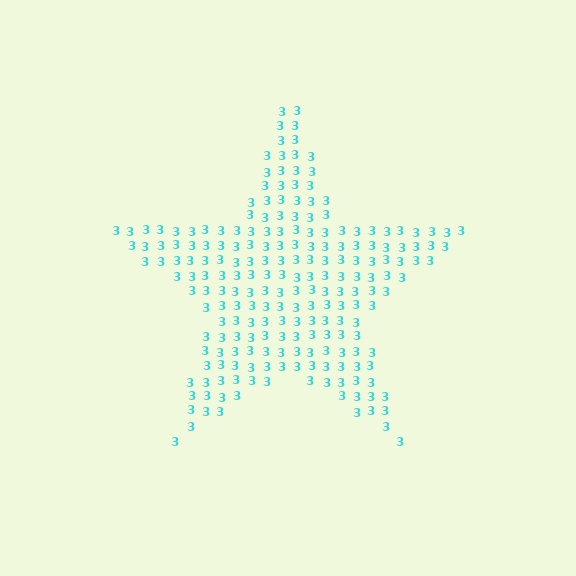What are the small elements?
The small elements are digit 3's.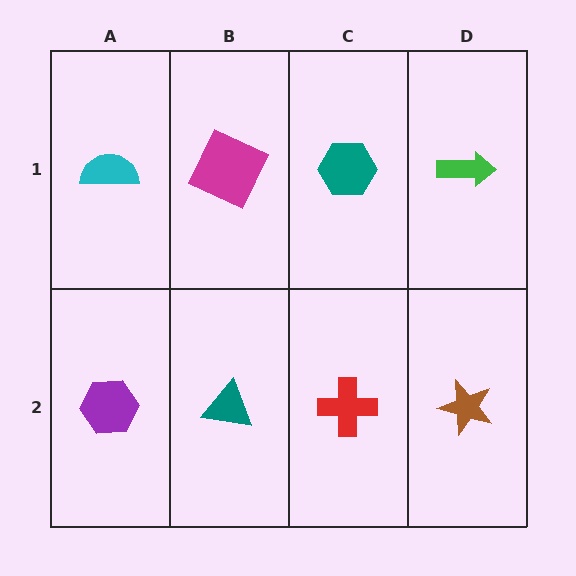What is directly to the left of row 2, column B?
A purple hexagon.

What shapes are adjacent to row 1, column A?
A purple hexagon (row 2, column A), a magenta square (row 1, column B).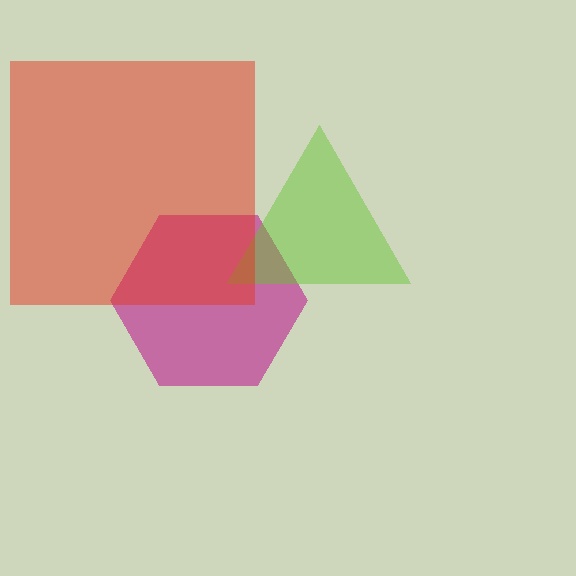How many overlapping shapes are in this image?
There are 3 overlapping shapes in the image.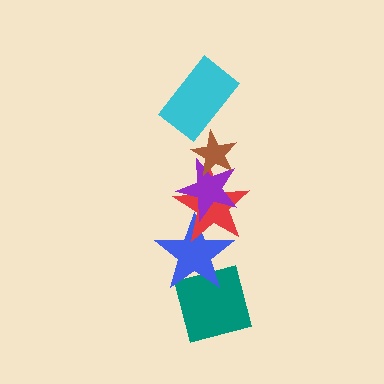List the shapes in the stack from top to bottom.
From top to bottom: the brown star, the cyan rectangle, the purple star, the red star, the blue star, the teal square.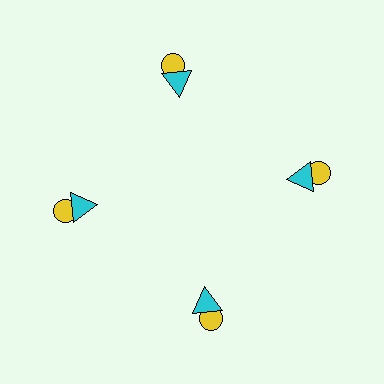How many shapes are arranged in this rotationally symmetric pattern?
There are 8 shapes, arranged in 4 groups of 2.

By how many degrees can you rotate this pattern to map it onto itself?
The pattern maps onto itself every 90 degrees of rotation.